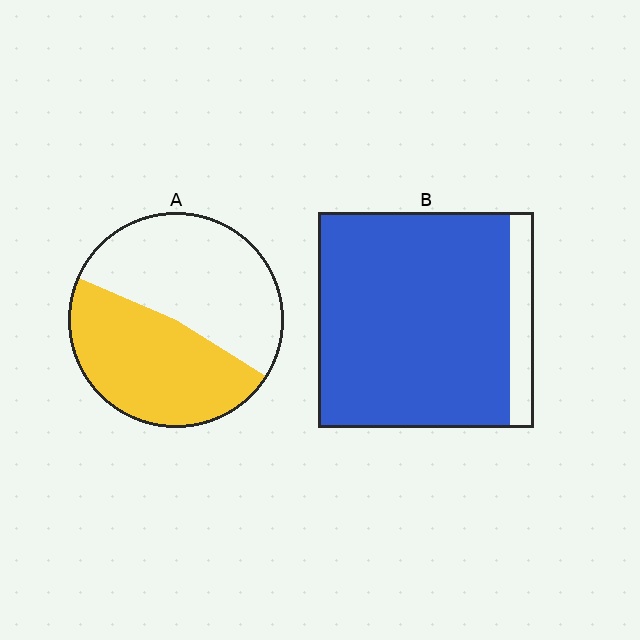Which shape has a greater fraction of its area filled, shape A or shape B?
Shape B.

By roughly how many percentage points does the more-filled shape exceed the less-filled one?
By roughly 40 percentage points (B over A).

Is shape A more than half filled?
Roughly half.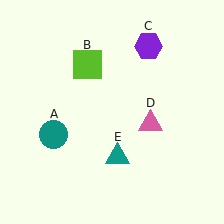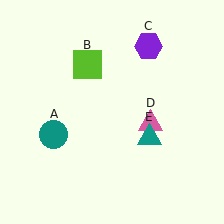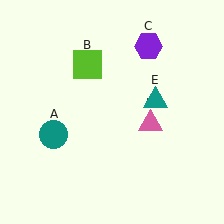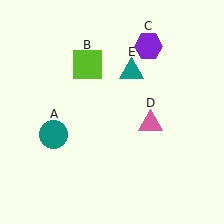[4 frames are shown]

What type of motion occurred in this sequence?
The teal triangle (object E) rotated counterclockwise around the center of the scene.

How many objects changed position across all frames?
1 object changed position: teal triangle (object E).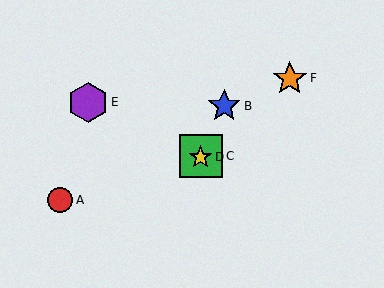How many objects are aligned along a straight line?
3 objects (B, C, D) are aligned along a straight line.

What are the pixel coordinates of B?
Object B is at (224, 106).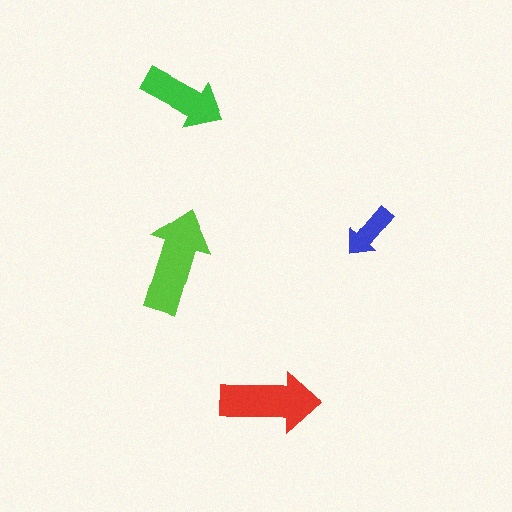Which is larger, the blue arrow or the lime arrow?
The lime one.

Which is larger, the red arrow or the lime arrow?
The lime one.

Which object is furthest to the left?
The lime arrow is leftmost.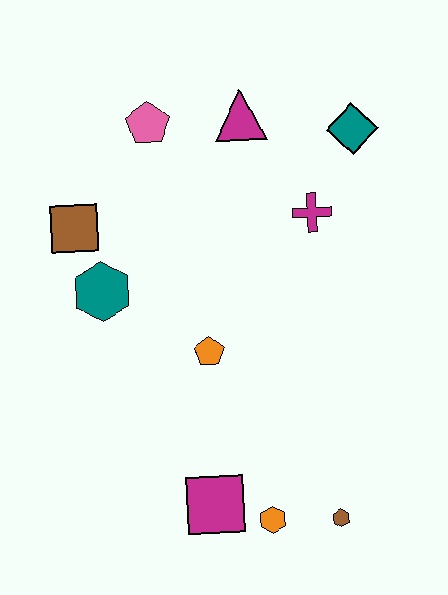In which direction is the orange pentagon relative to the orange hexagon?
The orange pentagon is above the orange hexagon.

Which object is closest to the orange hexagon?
The magenta square is closest to the orange hexagon.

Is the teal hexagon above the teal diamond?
No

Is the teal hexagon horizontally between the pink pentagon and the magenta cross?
No